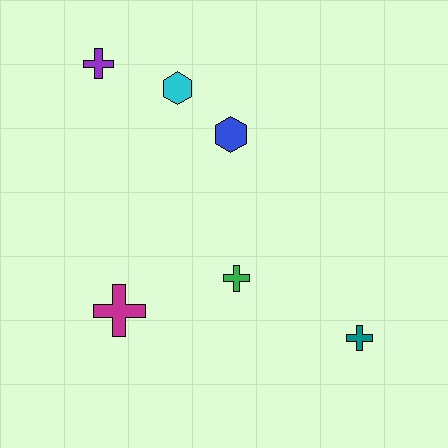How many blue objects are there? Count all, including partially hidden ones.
There is 1 blue object.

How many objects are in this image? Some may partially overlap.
There are 6 objects.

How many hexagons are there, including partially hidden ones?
There are 2 hexagons.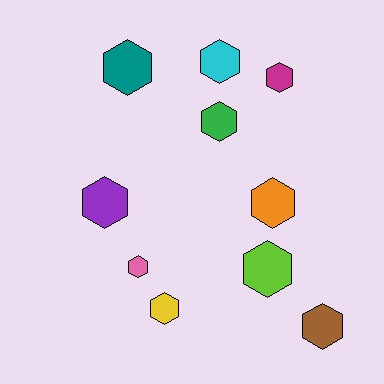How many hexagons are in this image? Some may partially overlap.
There are 10 hexagons.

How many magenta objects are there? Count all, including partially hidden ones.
There is 1 magenta object.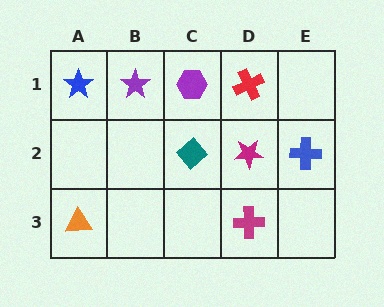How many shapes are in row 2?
3 shapes.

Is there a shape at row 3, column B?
No, that cell is empty.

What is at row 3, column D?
A magenta cross.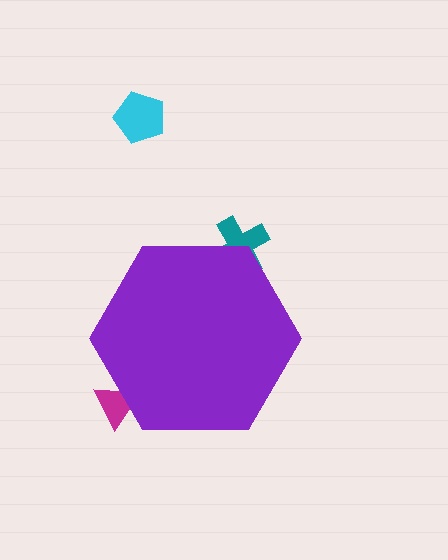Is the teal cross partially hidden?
Yes, the teal cross is partially hidden behind the purple hexagon.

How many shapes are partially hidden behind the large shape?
2 shapes are partially hidden.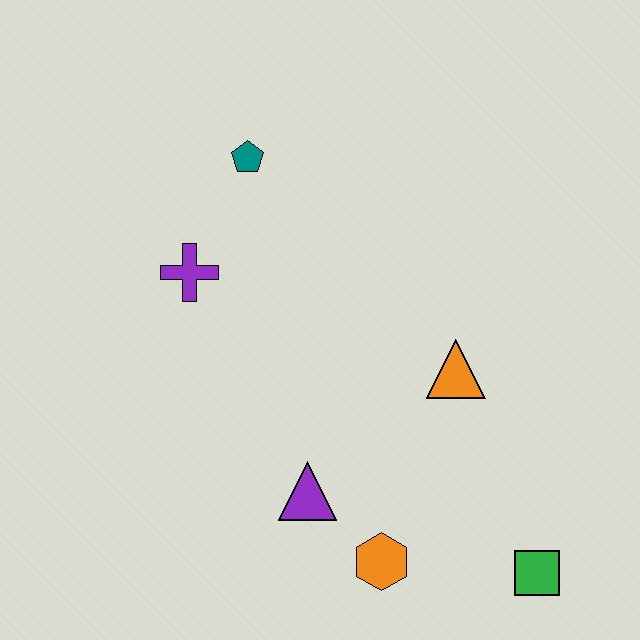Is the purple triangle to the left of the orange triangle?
Yes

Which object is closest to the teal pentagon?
The purple cross is closest to the teal pentagon.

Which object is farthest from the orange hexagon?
The teal pentagon is farthest from the orange hexagon.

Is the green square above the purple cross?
No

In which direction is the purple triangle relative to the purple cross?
The purple triangle is below the purple cross.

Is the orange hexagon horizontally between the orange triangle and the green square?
No